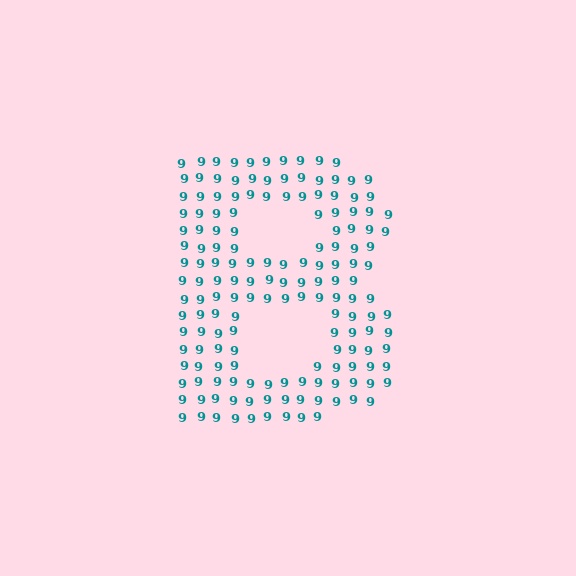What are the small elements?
The small elements are digit 9's.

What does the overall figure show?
The overall figure shows the letter B.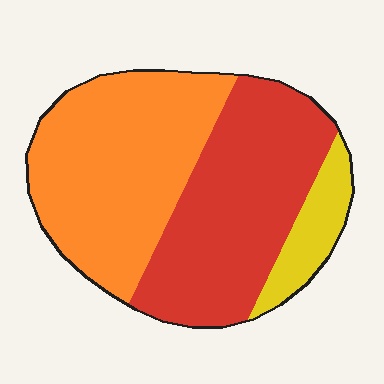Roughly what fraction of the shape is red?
Red covers about 45% of the shape.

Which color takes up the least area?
Yellow, at roughly 10%.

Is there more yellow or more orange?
Orange.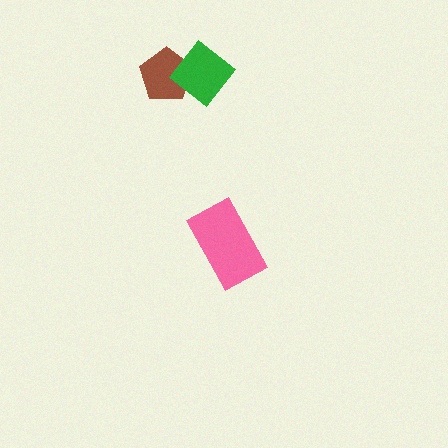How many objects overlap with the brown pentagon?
1 object overlaps with the brown pentagon.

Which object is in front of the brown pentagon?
The green diamond is in front of the brown pentagon.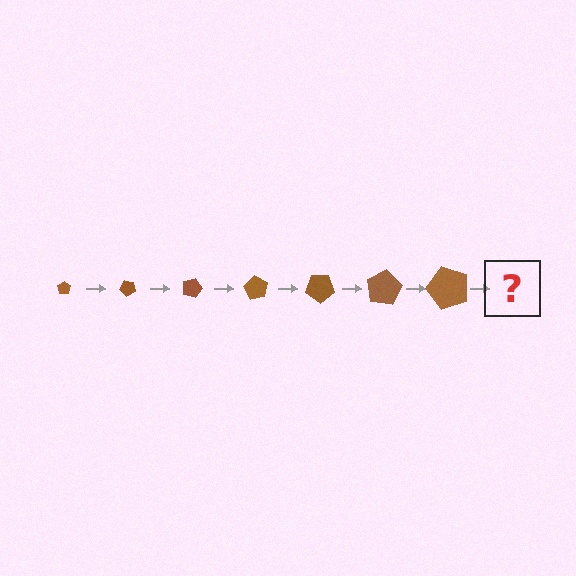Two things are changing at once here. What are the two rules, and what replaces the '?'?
The two rules are that the pentagon grows larger each step and it rotates 45 degrees each step. The '?' should be a pentagon, larger than the previous one and rotated 315 degrees from the start.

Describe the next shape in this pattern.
It should be a pentagon, larger than the previous one and rotated 315 degrees from the start.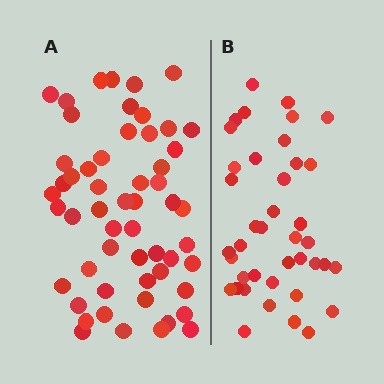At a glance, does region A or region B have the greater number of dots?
Region A (the left region) has more dots.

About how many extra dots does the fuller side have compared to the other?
Region A has approximately 15 more dots than region B.